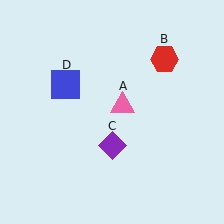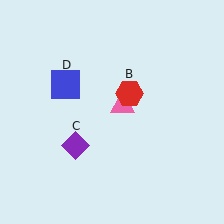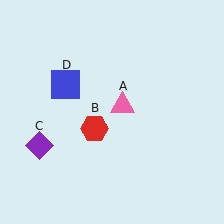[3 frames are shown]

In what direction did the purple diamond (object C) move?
The purple diamond (object C) moved left.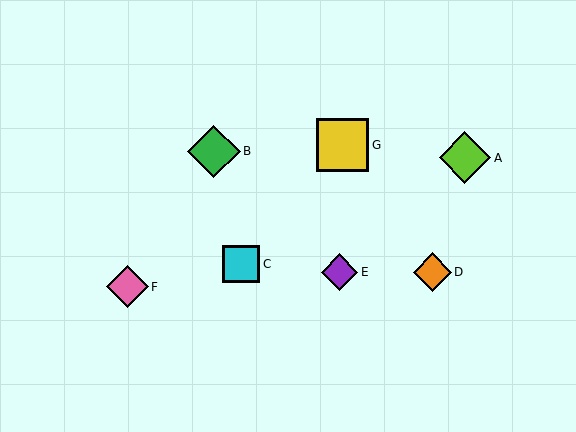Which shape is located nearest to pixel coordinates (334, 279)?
The purple diamond (labeled E) at (340, 272) is nearest to that location.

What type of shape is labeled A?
Shape A is a lime diamond.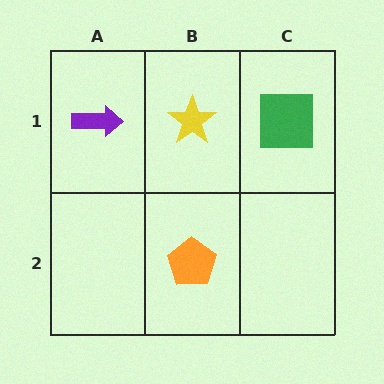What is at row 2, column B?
An orange pentagon.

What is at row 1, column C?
A green square.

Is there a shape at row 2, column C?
No, that cell is empty.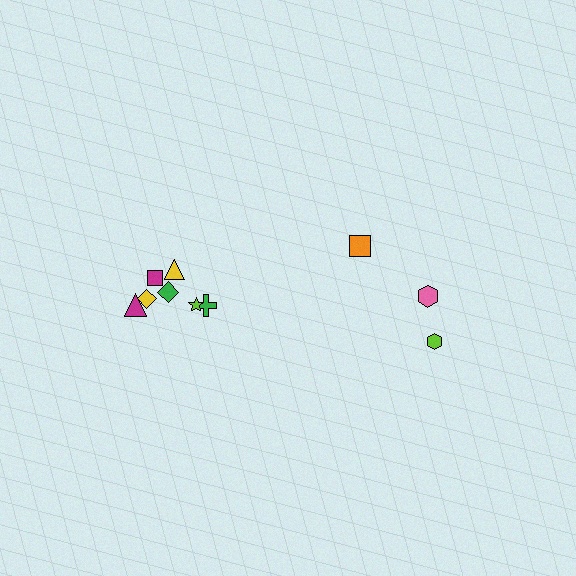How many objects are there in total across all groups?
There are 10 objects.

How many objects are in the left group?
There are 7 objects.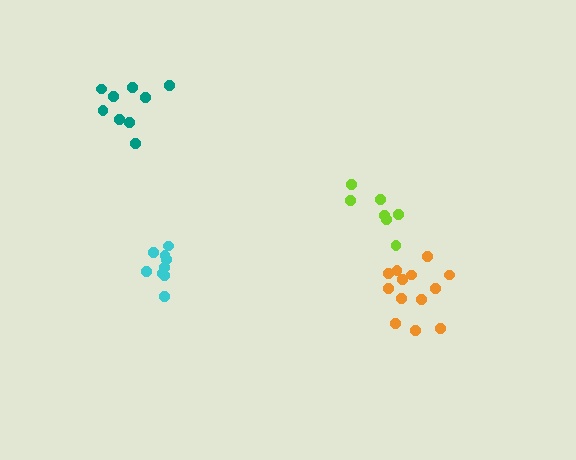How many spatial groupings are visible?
There are 4 spatial groupings.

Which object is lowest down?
The orange cluster is bottommost.